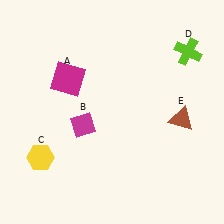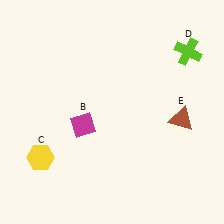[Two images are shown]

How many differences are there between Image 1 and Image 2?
There is 1 difference between the two images.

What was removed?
The magenta square (A) was removed in Image 2.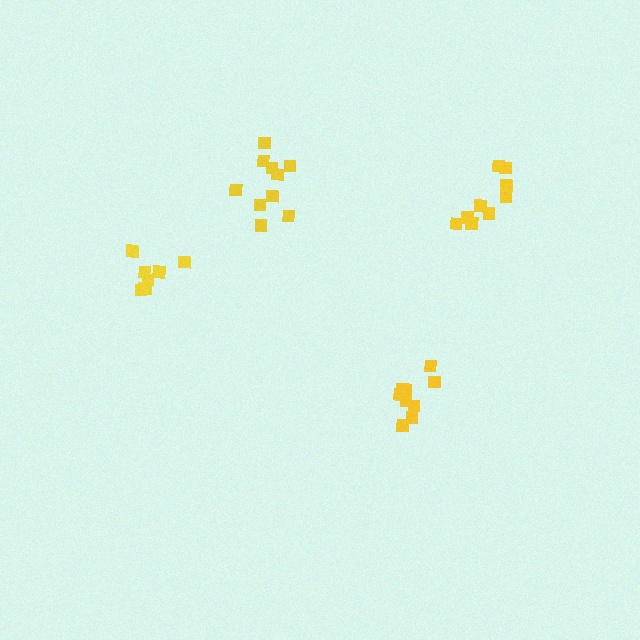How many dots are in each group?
Group 1: 10 dots, Group 2: 10 dots, Group 3: 9 dots, Group 4: 9 dots (38 total).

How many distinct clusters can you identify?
There are 4 distinct clusters.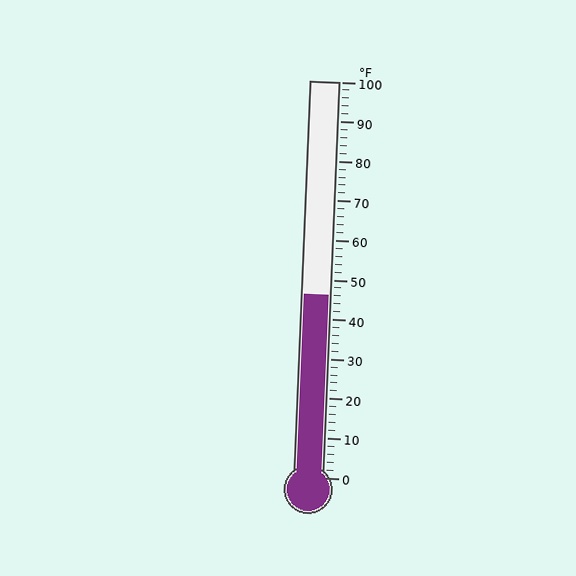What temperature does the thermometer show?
The thermometer shows approximately 46°F.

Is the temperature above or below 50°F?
The temperature is below 50°F.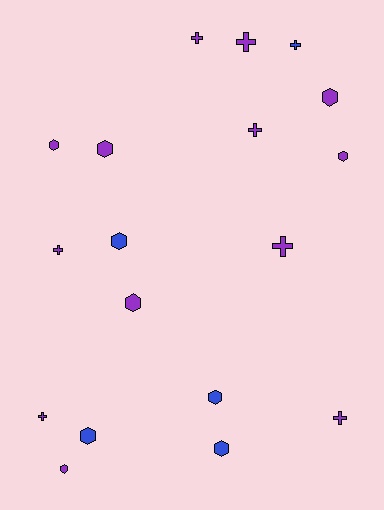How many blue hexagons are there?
There are 4 blue hexagons.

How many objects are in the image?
There are 18 objects.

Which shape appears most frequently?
Hexagon, with 10 objects.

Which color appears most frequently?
Purple, with 13 objects.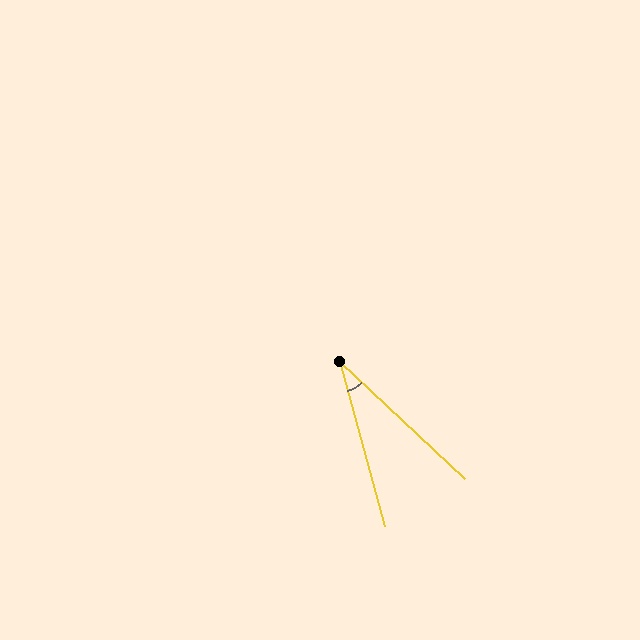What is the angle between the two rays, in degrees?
Approximately 32 degrees.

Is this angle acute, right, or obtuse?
It is acute.